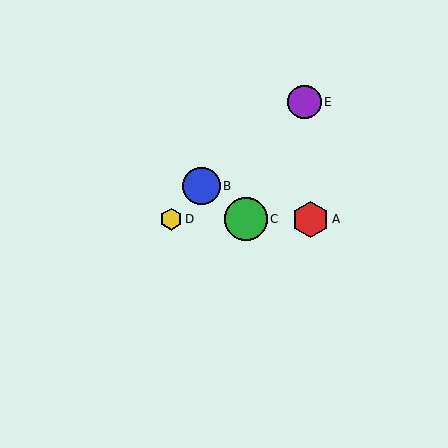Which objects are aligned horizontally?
Objects A, C, D are aligned horizontally.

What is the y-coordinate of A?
Object A is at y≈219.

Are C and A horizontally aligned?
Yes, both are at y≈219.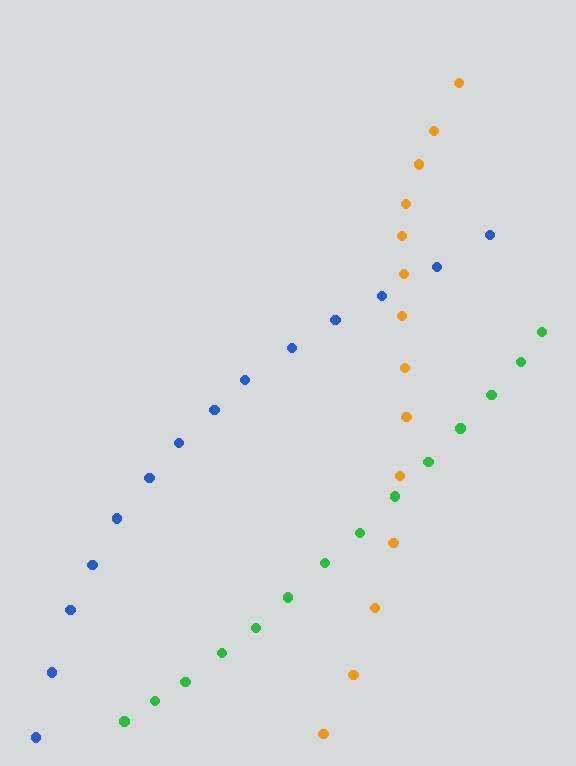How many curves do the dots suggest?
There are 3 distinct paths.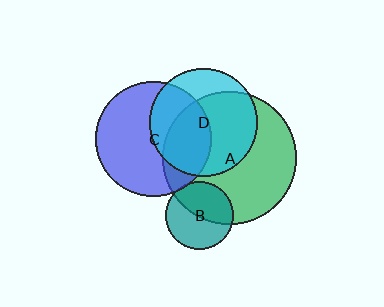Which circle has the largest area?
Circle A (green).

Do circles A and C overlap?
Yes.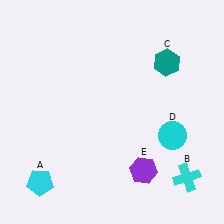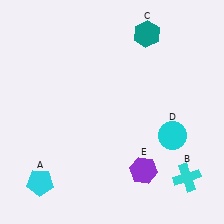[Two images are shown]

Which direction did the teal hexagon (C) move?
The teal hexagon (C) moved up.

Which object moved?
The teal hexagon (C) moved up.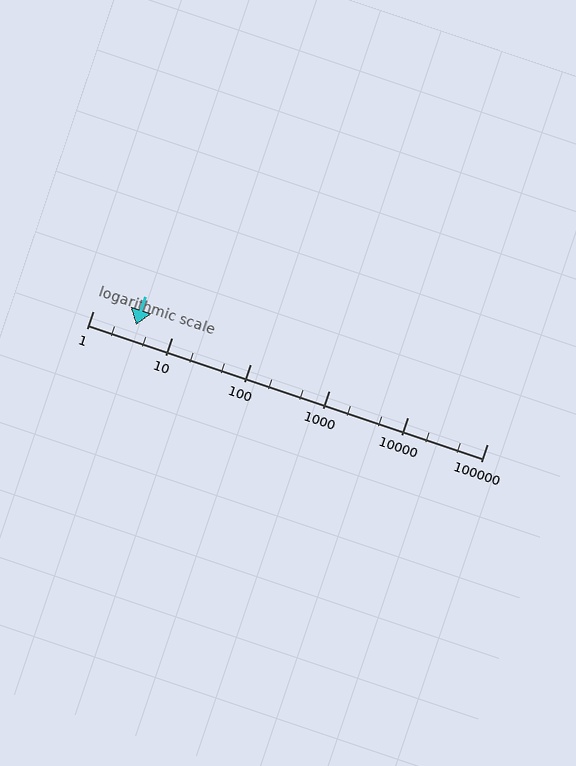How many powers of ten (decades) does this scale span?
The scale spans 5 decades, from 1 to 100000.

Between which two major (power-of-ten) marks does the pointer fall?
The pointer is between 1 and 10.